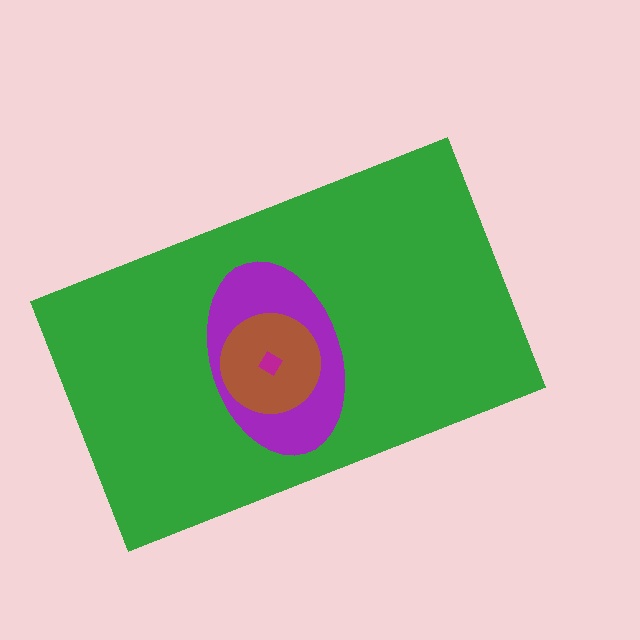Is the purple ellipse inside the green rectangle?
Yes.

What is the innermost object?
The magenta diamond.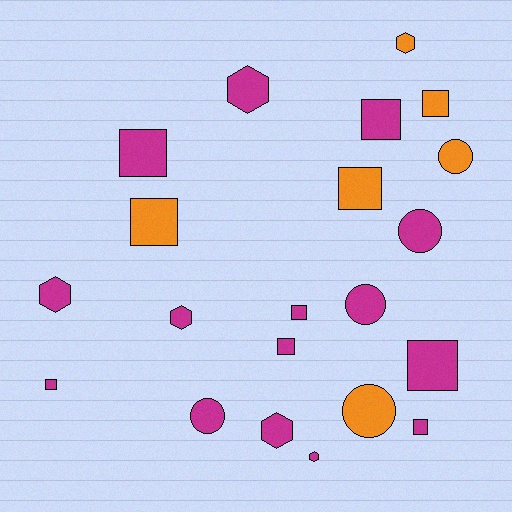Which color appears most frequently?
Magenta, with 15 objects.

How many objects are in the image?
There are 21 objects.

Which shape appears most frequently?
Square, with 10 objects.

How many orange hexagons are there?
There is 1 orange hexagon.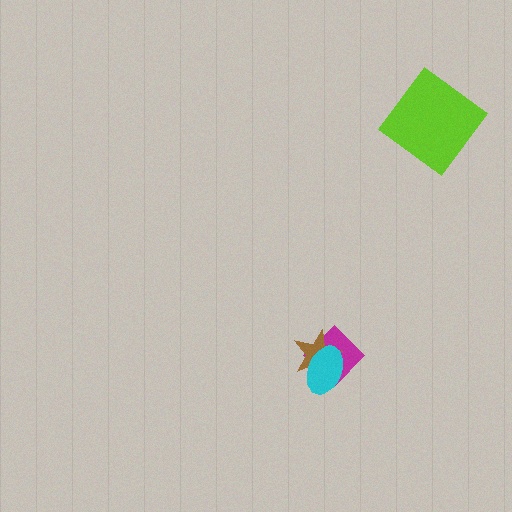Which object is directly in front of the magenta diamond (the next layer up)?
The brown star is directly in front of the magenta diamond.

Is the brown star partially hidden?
Yes, it is partially covered by another shape.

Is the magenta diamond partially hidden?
Yes, it is partially covered by another shape.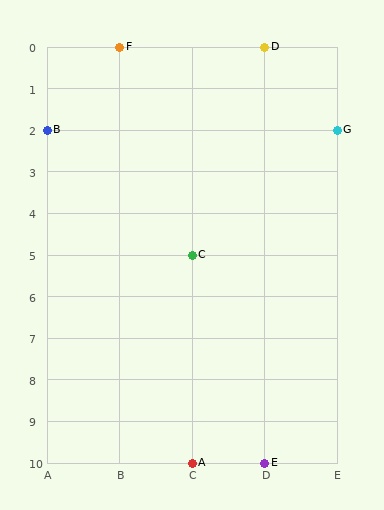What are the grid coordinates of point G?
Point G is at grid coordinates (E, 2).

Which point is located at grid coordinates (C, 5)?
Point C is at (C, 5).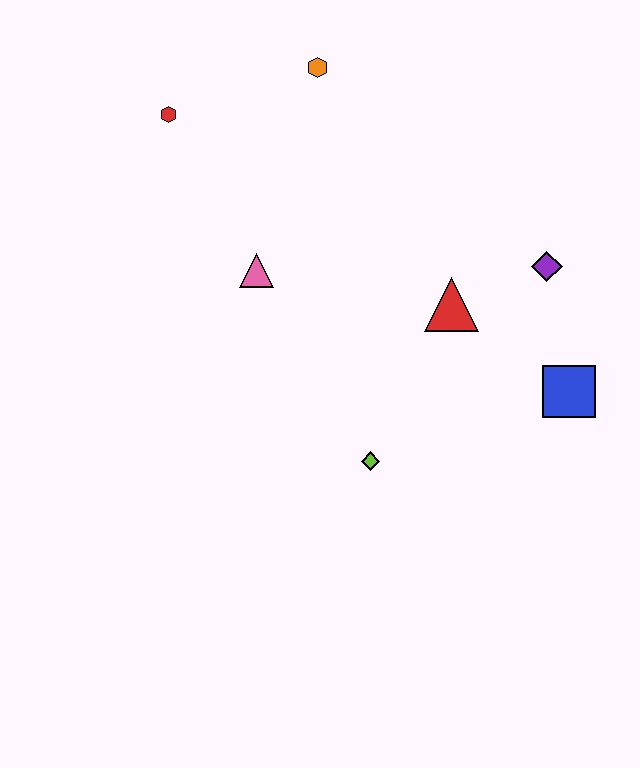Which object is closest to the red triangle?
The purple diamond is closest to the red triangle.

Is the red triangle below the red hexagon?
Yes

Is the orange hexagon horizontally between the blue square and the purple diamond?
No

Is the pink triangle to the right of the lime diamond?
No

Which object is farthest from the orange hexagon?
The blue square is farthest from the orange hexagon.